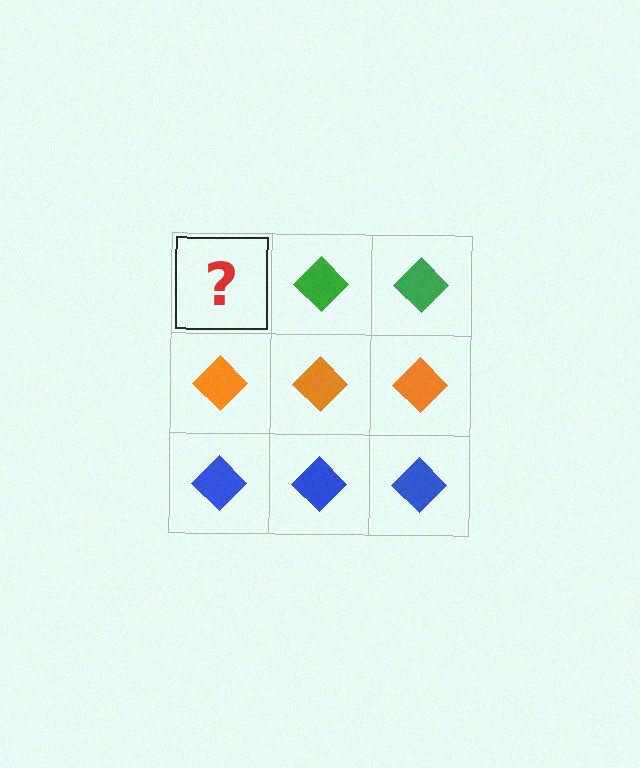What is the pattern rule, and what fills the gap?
The rule is that each row has a consistent color. The gap should be filled with a green diamond.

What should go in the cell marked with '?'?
The missing cell should contain a green diamond.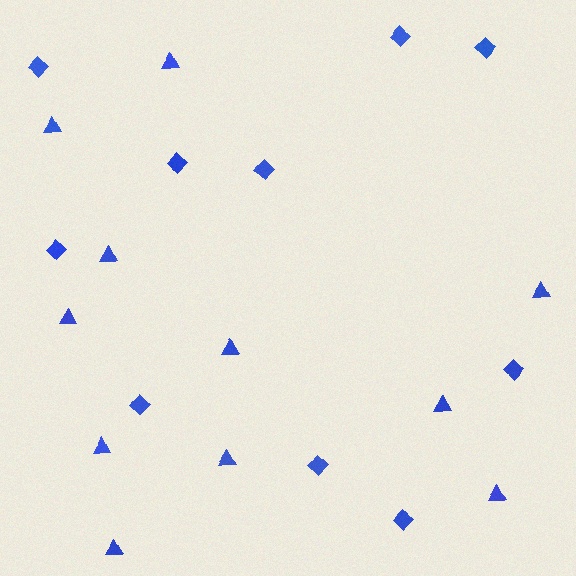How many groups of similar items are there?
There are 2 groups: one group of triangles (11) and one group of diamonds (10).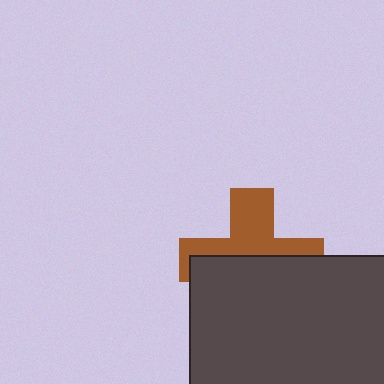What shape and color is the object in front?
The object in front is a dark gray rectangle.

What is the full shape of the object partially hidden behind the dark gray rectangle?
The partially hidden object is a brown cross.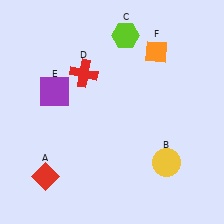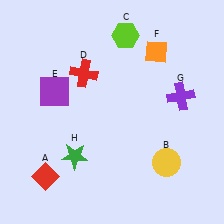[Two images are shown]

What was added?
A purple cross (G), a green star (H) were added in Image 2.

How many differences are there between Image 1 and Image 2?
There are 2 differences between the two images.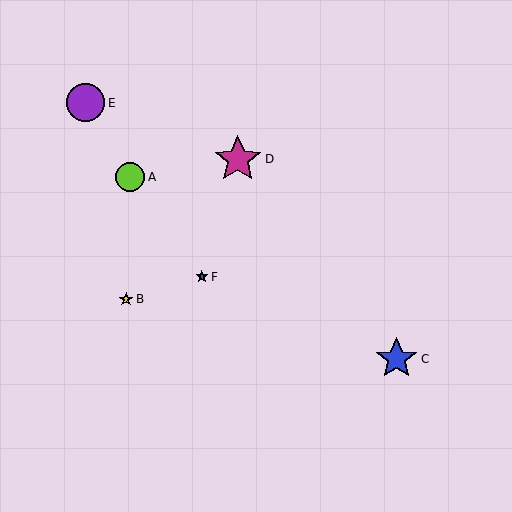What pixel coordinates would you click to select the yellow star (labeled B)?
Click at (126, 299) to select the yellow star B.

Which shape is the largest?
The magenta star (labeled D) is the largest.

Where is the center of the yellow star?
The center of the yellow star is at (126, 299).